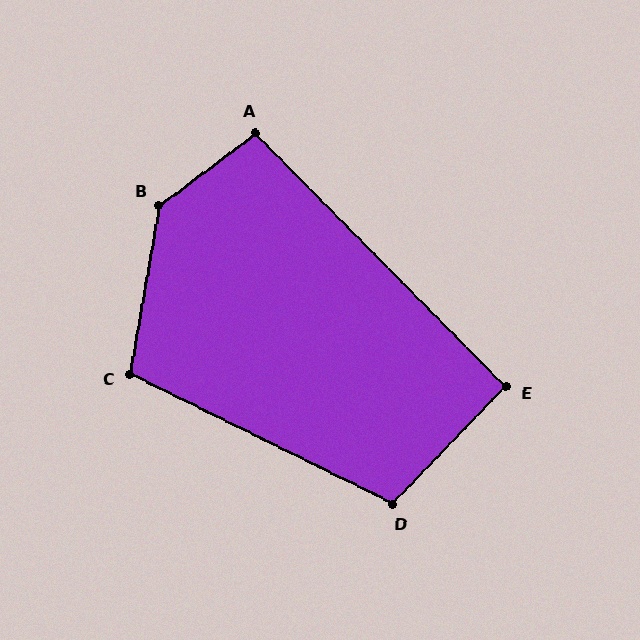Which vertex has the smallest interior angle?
E, at approximately 91 degrees.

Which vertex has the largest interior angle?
B, at approximately 137 degrees.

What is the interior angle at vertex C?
Approximately 107 degrees (obtuse).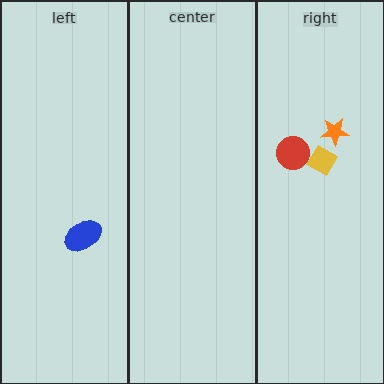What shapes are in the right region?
The yellow diamond, the red circle, the orange star.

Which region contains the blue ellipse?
The left region.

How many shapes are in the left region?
1.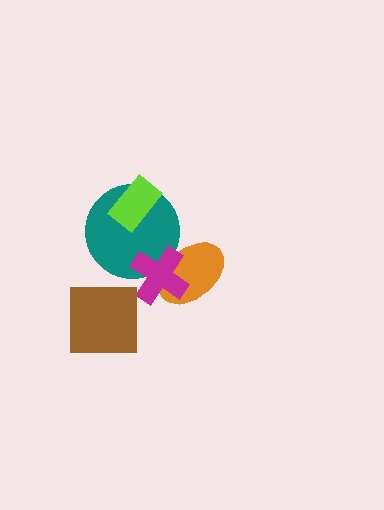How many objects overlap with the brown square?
0 objects overlap with the brown square.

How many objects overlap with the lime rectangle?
1 object overlaps with the lime rectangle.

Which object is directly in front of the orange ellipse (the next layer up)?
The teal circle is directly in front of the orange ellipse.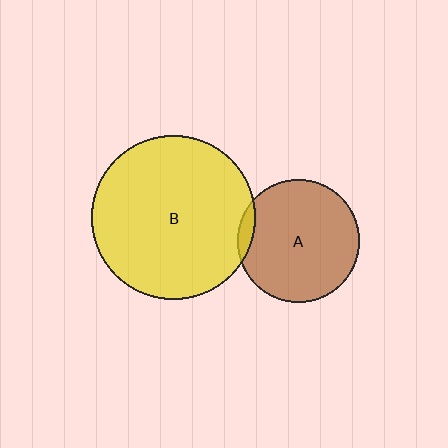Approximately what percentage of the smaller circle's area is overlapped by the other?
Approximately 5%.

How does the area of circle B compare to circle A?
Approximately 1.8 times.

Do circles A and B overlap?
Yes.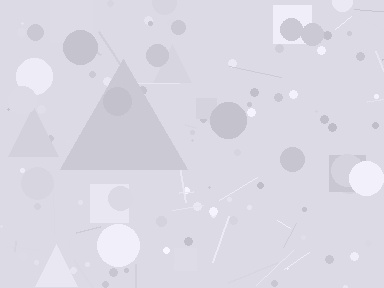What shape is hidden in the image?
A triangle is hidden in the image.